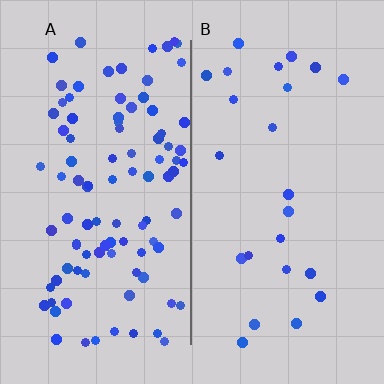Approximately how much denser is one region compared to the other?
Approximately 4.0× — region A over region B.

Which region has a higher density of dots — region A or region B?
A (the left).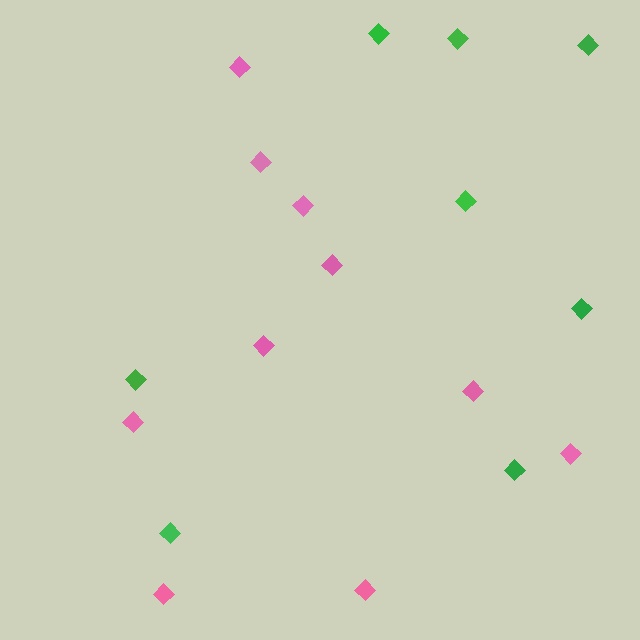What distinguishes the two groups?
There are 2 groups: one group of pink diamonds (10) and one group of green diamonds (8).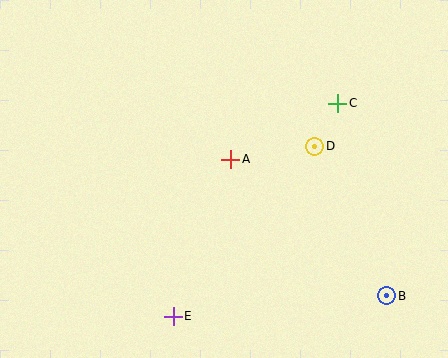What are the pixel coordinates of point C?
Point C is at (338, 103).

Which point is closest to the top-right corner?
Point C is closest to the top-right corner.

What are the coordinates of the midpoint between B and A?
The midpoint between B and A is at (309, 227).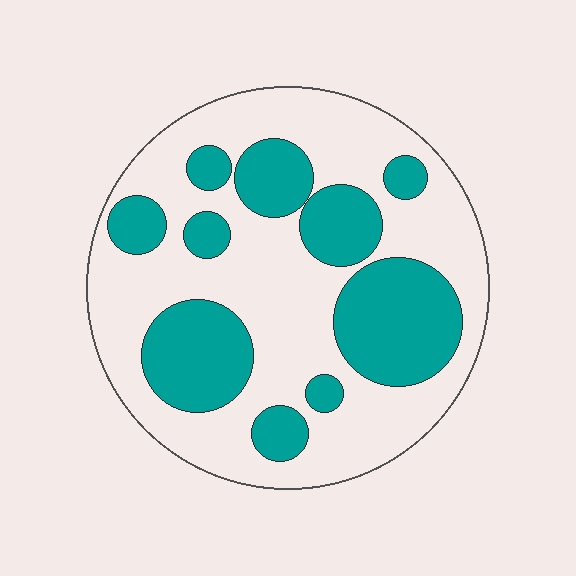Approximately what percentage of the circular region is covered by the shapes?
Approximately 35%.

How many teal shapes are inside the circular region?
10.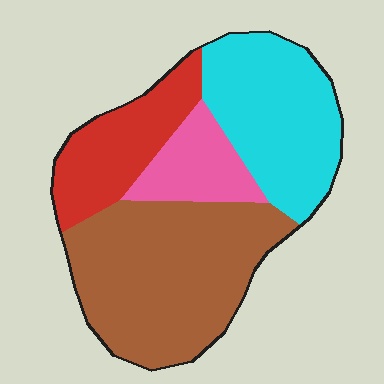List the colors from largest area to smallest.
From largest to smallest: brown, cyan, red, pink.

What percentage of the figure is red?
Red takes up less than a quarter of the figure.